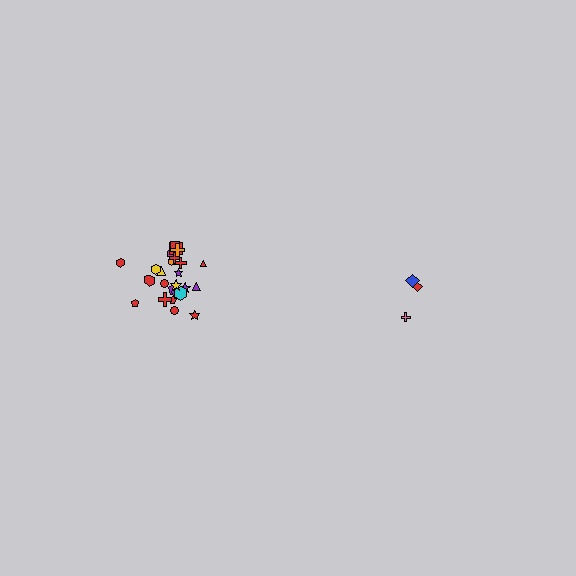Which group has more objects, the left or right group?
The left group.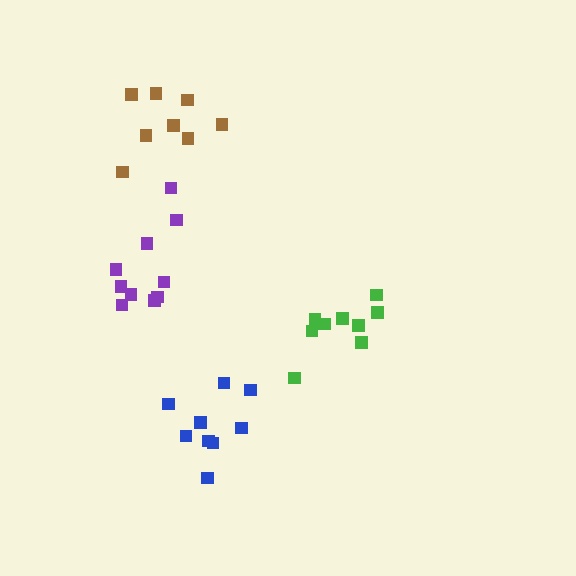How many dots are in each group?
Group 1: 9 dots, Group 2: 8 dots, Group 3: 9 dots, Group 4: 10 dots (36 total).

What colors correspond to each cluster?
The clusters are colored: blue, brown, green, purple.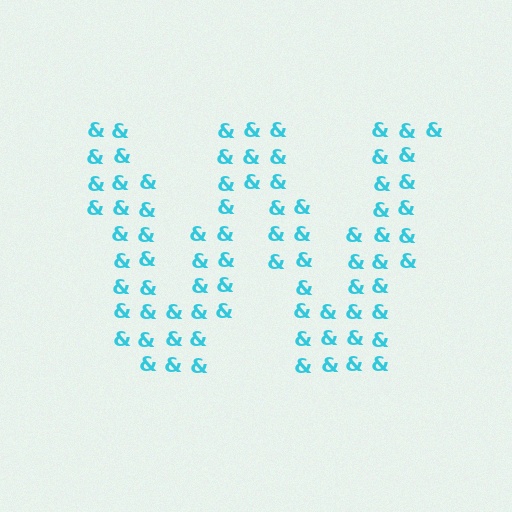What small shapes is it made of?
It is made of small ampersands.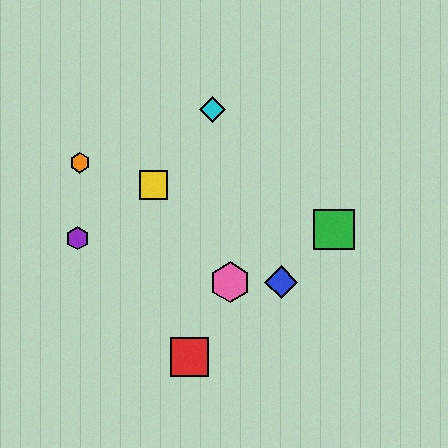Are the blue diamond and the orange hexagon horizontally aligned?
No, the blue diamond is at y≈282 and the orange hexagon is at y≈163.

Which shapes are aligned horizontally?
The blue diamond, the pink hexagon are aligned horizontally.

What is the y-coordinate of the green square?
The green square is at y≈229.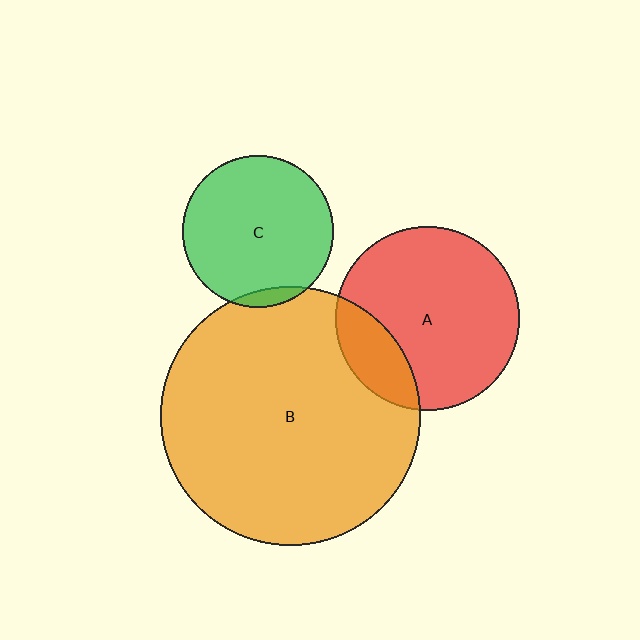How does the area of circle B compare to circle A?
Approximately 2.0 times.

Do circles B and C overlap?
Yes.